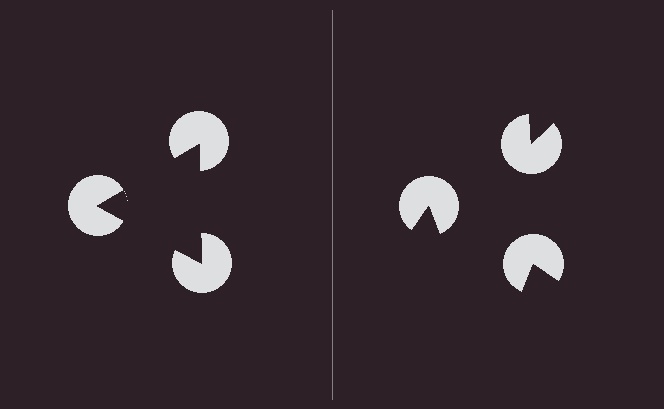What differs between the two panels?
The pac-man discs are positioned identically on both sides; only the wedge orientations differ. On the left they align to a triangle; on the right they are misaligned.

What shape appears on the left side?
An illusory triangle.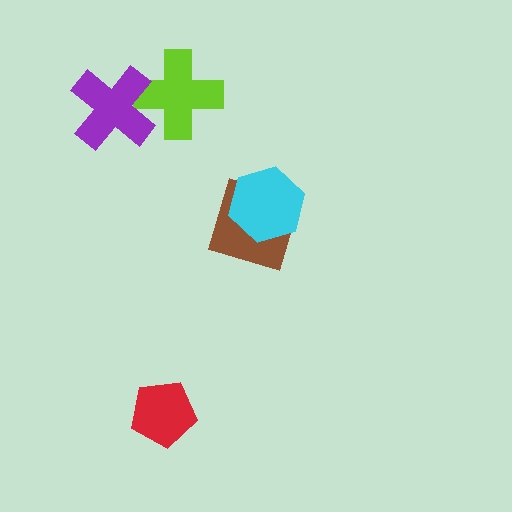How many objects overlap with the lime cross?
1 object overlaps with the lime cross.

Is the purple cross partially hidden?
No, no other shape covers it.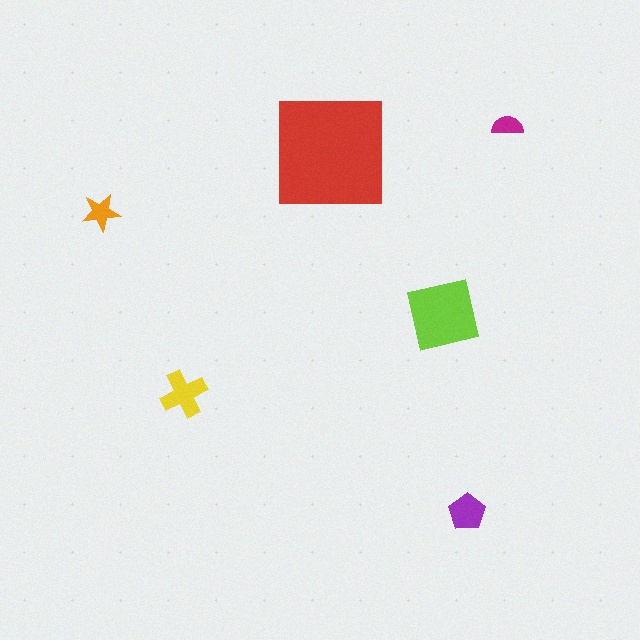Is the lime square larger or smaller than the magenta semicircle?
Larger.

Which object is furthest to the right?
The magenta semicircle is rightmost.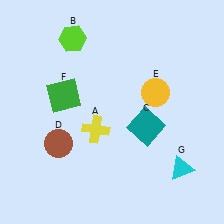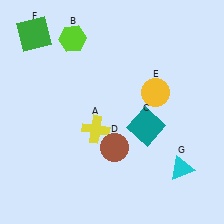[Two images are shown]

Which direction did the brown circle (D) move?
The brown circle (D) moved right.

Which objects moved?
The objects that moved are: the brown circle (D), the green square (F).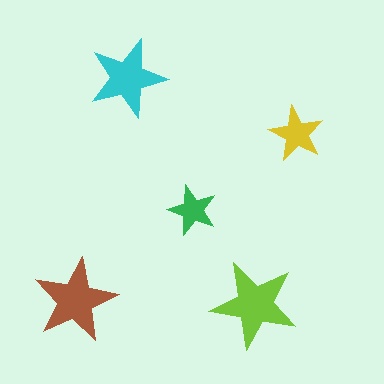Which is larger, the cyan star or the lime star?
The lime one.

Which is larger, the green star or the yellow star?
The yellow one.